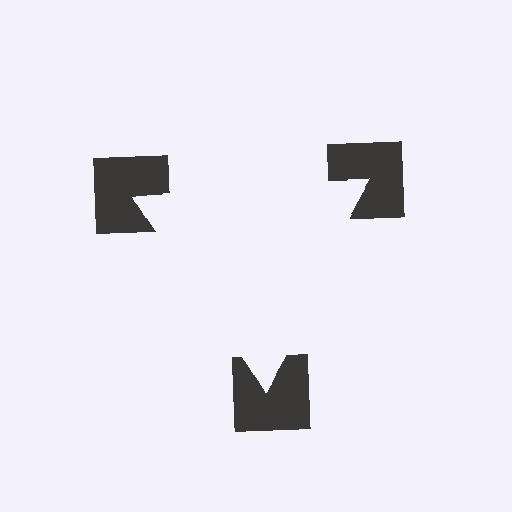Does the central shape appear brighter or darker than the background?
It typically appears slightly brighter than the background, even though no actual brightness change is drawn.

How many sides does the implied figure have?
3 sides.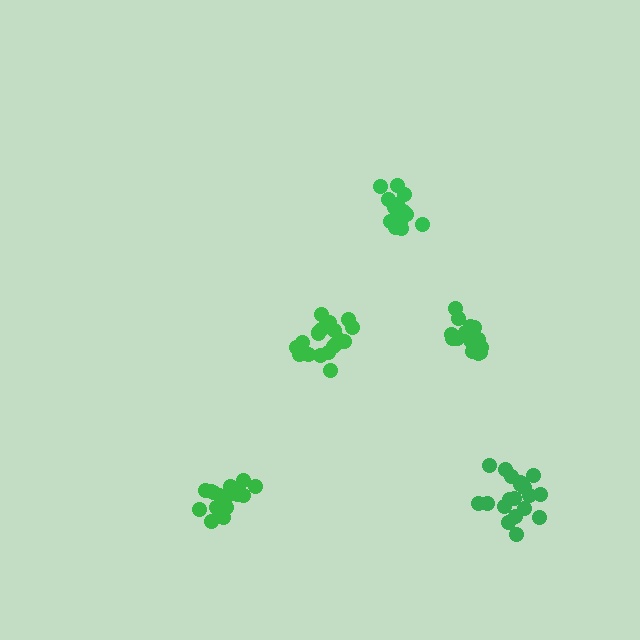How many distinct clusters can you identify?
There are 5 distinct clusters.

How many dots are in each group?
Group 1: 19 dots, Group 2: 20 dots, Group 3: 19 dots, Group 4: 18 dots, Group 5: 15 dots (91 total).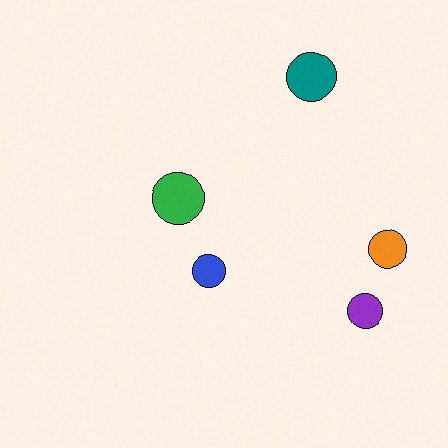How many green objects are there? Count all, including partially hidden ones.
There is 1 green object.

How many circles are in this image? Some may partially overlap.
There are 5 circles.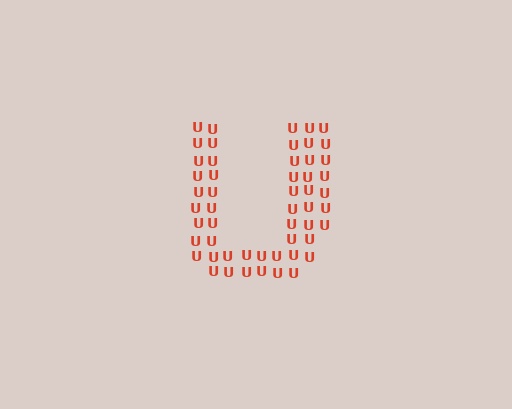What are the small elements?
The small elements are letter U's.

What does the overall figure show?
The overall figure shows the letter U.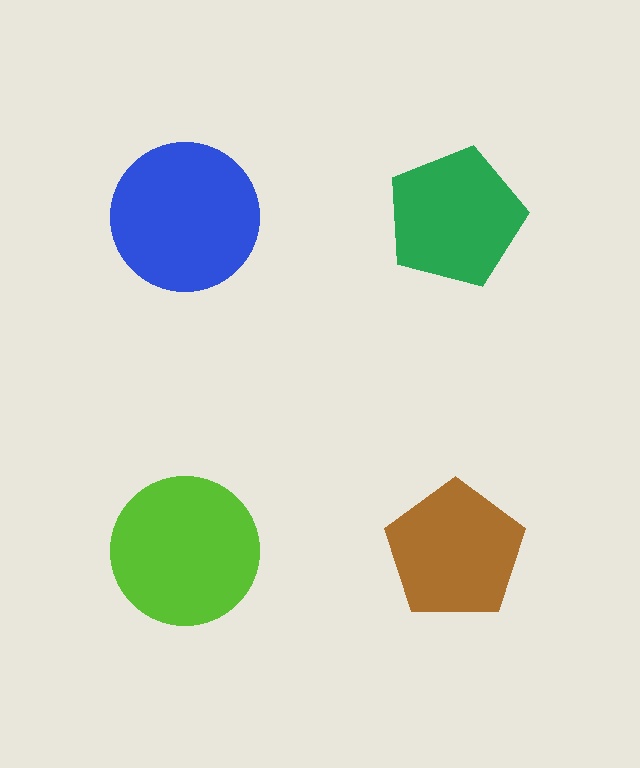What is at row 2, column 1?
A lime circle.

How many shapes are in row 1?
2 shapes.